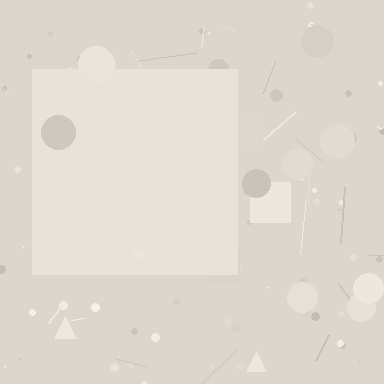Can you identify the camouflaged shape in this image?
The camouflaged shape is a square.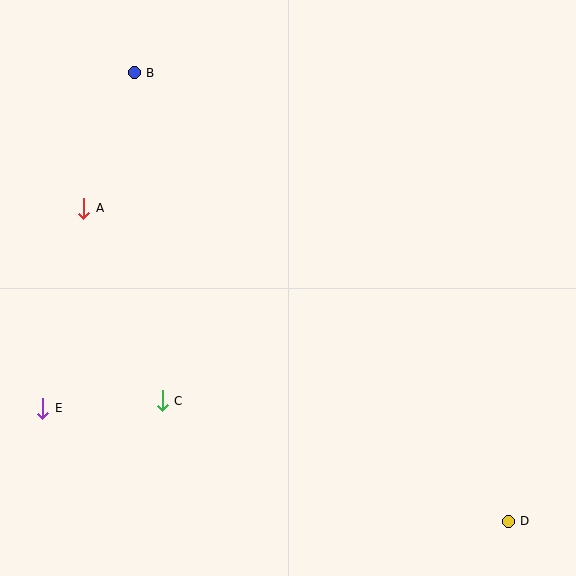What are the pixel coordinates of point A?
Point A is at (84, 208).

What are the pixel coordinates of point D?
Point D is at (508, 522).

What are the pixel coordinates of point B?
Point B is at (134, 73).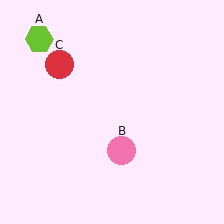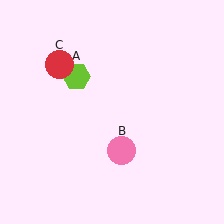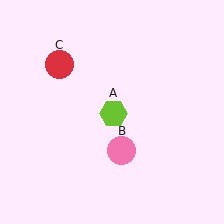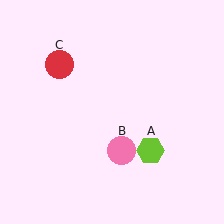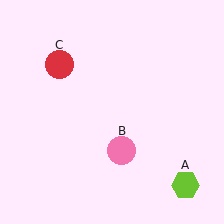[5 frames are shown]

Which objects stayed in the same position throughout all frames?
Pink circle (object B) and red circle (object C) remained stationary.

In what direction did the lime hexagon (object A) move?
The lime hexagon (object A) moved down and to the right.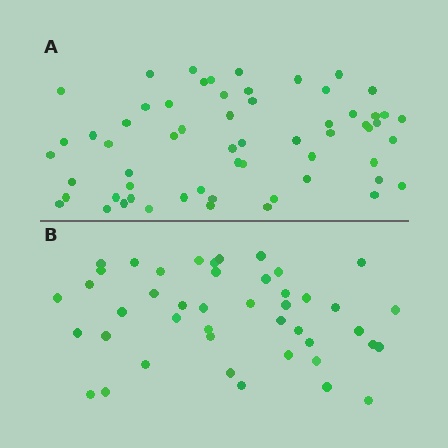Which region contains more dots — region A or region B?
Region A (the top region) has more dots.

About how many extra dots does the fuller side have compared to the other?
Region A has approximately 15 more dots than region B.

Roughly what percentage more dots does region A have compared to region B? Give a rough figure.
About 35% more.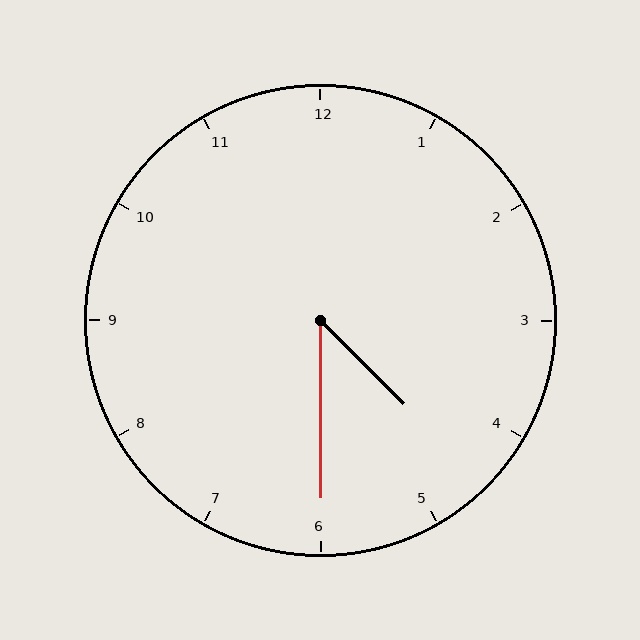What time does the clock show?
4:30.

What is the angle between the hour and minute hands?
Approximately 45 degrees.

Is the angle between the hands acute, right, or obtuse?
It is acute.